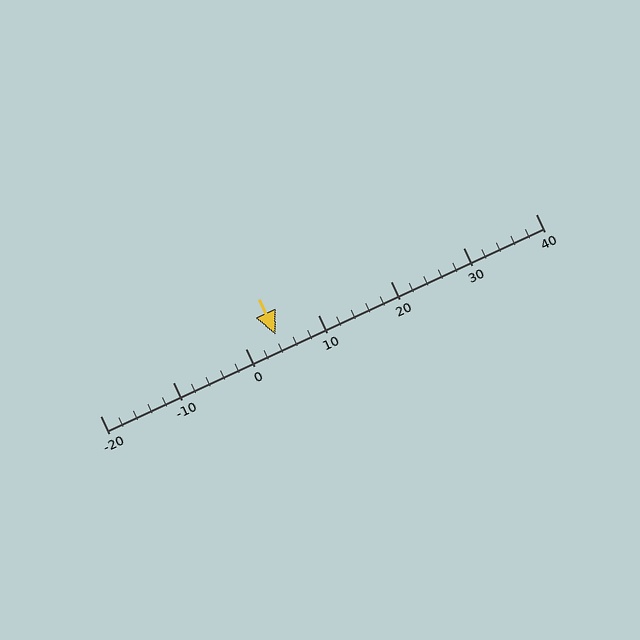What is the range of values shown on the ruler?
The ruler shows values from -20 to 40.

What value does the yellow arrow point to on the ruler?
The yellow arrow points to approximately 4.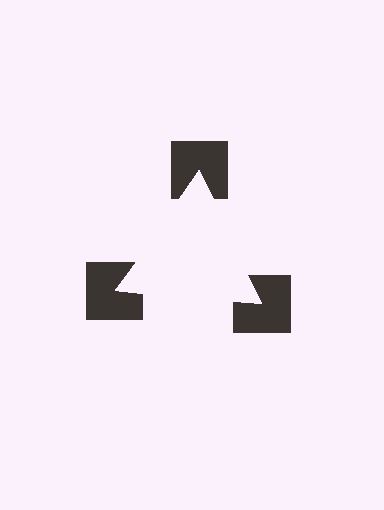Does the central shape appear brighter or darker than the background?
It typically appears slightly brighter than the background, even though no actual brightness change is drawn.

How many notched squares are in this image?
There are 3 — one at each vertex of the illusory triangle.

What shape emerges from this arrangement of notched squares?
An illusory triangle — its edges are inferred from the aligned wedge cuts in the notched squares, not physically drawn.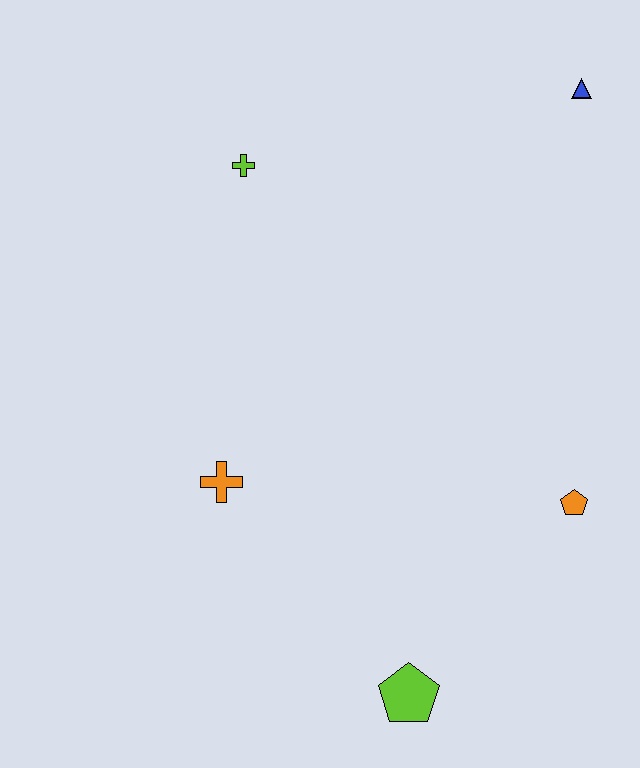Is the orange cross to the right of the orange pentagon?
No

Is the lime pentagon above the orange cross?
No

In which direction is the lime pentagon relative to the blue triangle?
The lime pentagon is below the blue triangle.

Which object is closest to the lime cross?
The orange cross is closest to the lime cross.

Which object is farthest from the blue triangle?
The lime pentagon is farthest from the blue triangle.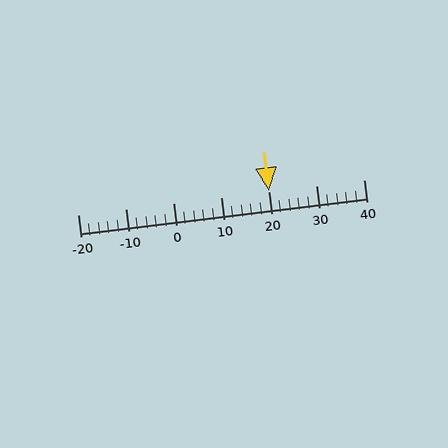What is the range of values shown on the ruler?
The ruler shows values from -20 to 40.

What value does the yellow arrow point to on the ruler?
The yellow arrow points to approximately 20.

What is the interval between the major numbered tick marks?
The major tick marks are spaced 10 units apart.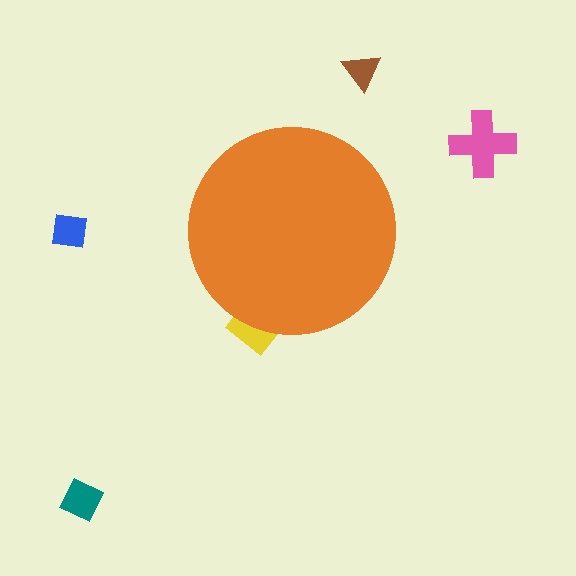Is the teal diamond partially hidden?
No, the teal diamond is fully visible.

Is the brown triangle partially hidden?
No, the brown triangle is fully visible.